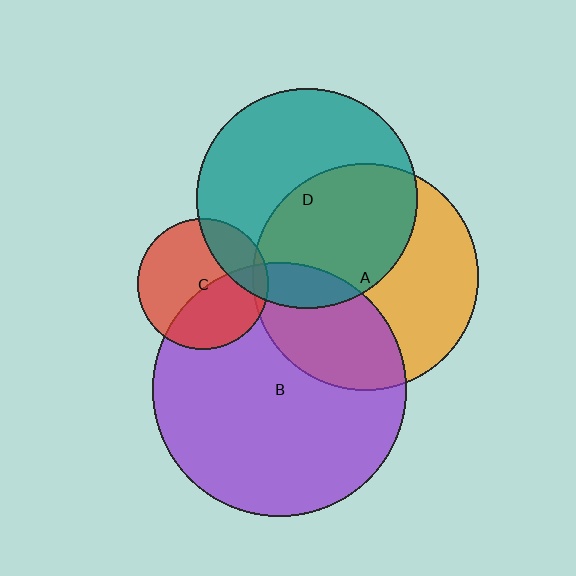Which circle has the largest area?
Circle B (purple).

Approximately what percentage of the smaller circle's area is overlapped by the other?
Approximately 10%.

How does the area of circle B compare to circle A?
Approximately 1.3 times.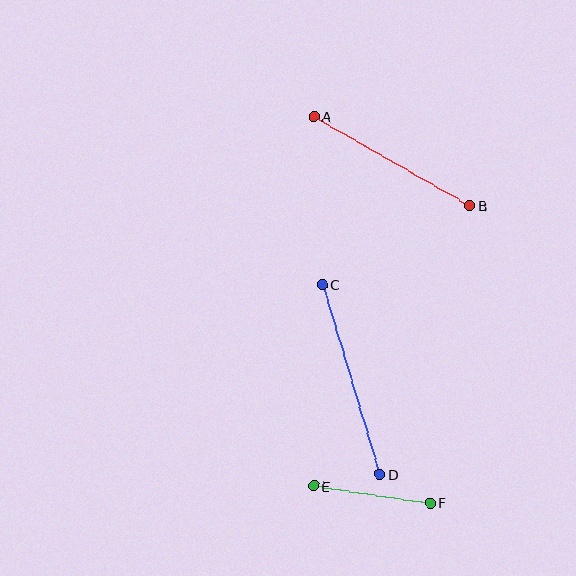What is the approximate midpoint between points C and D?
The midpoint is at approximately (351, 380) pixels.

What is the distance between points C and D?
The distance is approximately 198 pixels.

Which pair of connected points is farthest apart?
Points C and D are farthest apart.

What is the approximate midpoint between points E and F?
The midpoint is at approximately (372, 494) pixels.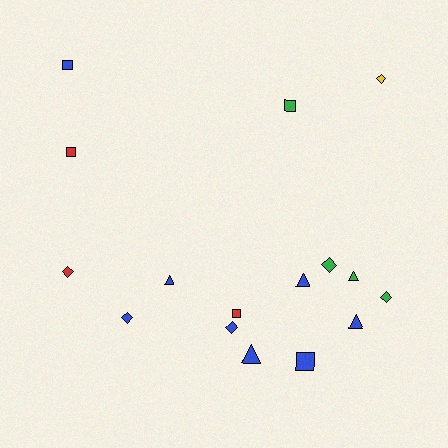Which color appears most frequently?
Blue, with 8 objects.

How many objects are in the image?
There are 16 objects.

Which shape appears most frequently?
Diamond, with 6 objects.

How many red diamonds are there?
There is 1 red diamond.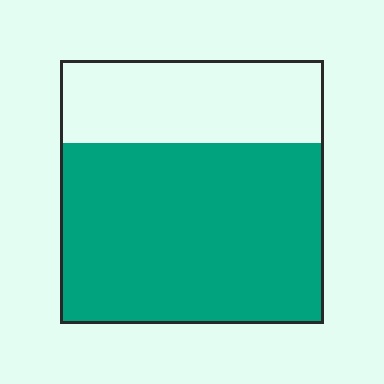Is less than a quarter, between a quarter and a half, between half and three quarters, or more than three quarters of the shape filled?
Between half and three quarters.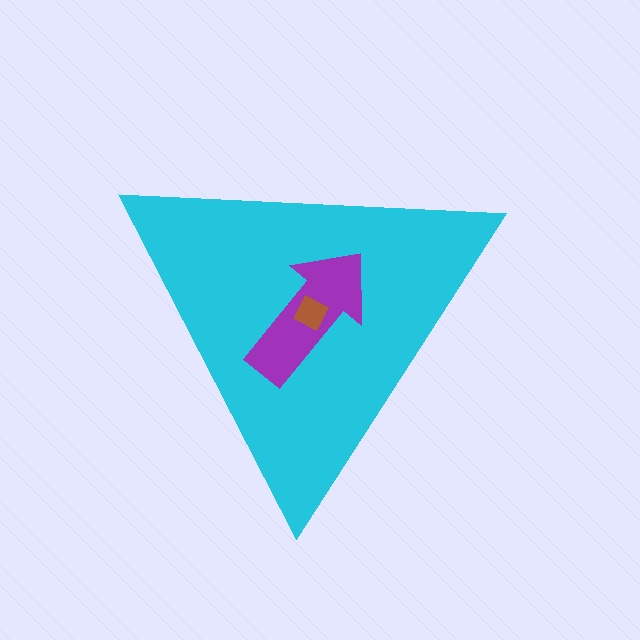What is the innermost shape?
The brown square.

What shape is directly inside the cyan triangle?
The purple arrow.